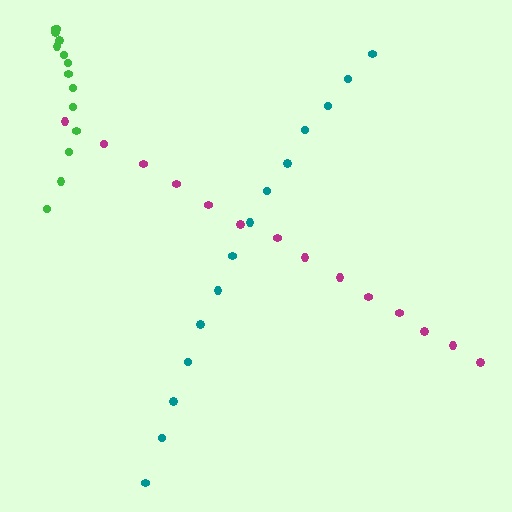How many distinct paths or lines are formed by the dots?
There are 3 distinct paths.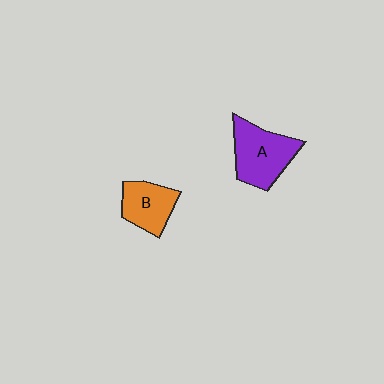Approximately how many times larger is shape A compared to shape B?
Approximately 1.4 times.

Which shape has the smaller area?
Shape B (orange).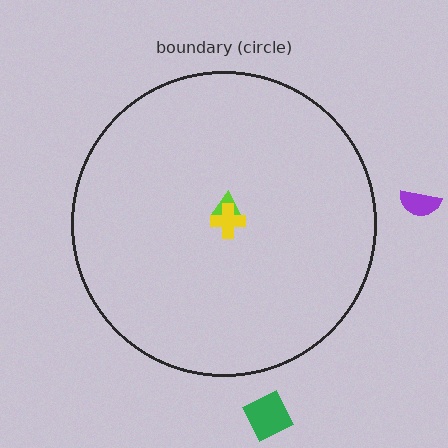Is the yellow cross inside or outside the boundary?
Inside.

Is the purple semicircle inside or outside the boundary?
Outside.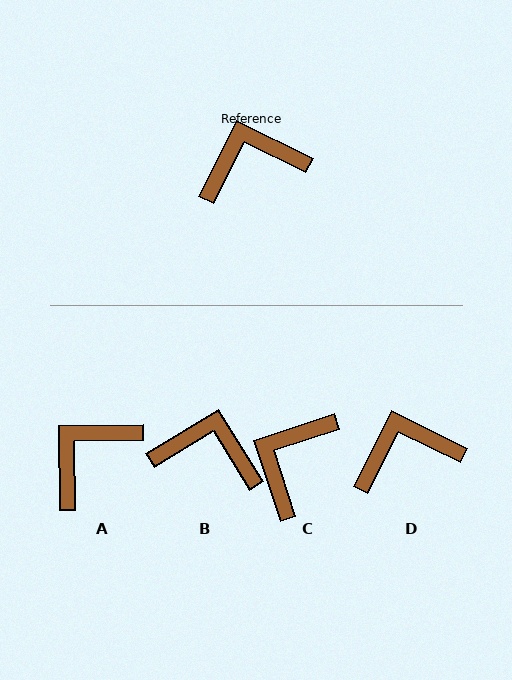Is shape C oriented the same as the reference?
No, it is off by about 45 degrees.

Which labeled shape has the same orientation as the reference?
D.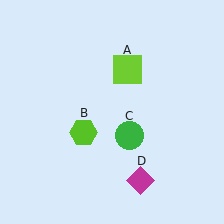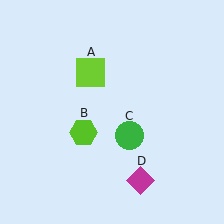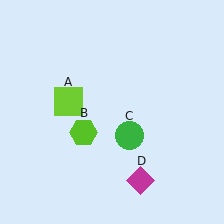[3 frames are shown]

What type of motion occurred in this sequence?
The lime square (object A) rotated counterclockwise around the center of the scene.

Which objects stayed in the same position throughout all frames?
Lime hexagon (object B) and green circle (object C) and magenta diamond (object D) remained stationary.